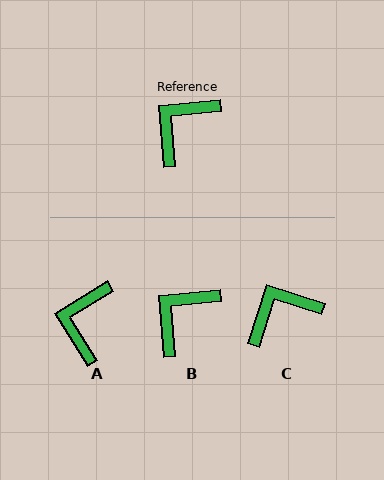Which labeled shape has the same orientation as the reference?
B.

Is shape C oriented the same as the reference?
No, it is off by about 22 degrees.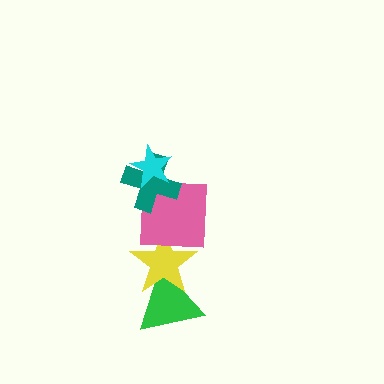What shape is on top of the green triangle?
The yellow star is on top of the green triangle.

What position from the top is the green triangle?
The green triangle is 5th from the top.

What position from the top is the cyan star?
The cyan star is 1st from the top.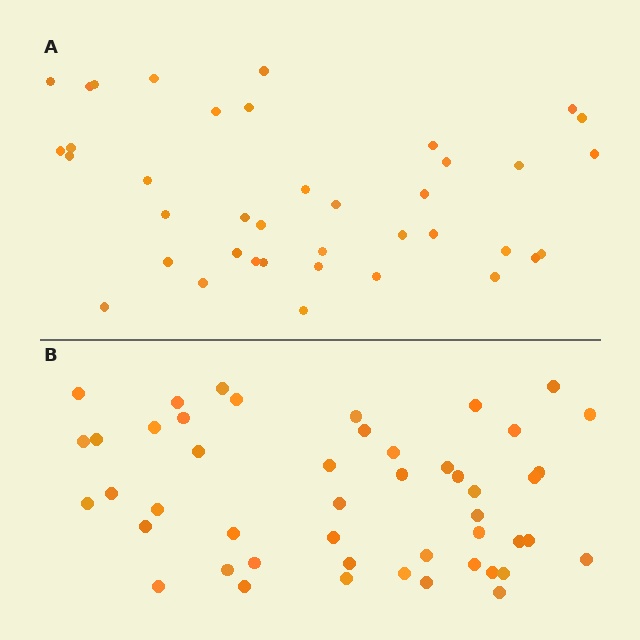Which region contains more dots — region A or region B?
Region B (the bottom region) has more dots.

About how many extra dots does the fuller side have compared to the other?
Region B has roughly 8 or so more dots than region A.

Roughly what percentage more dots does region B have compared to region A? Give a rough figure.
About 25% more.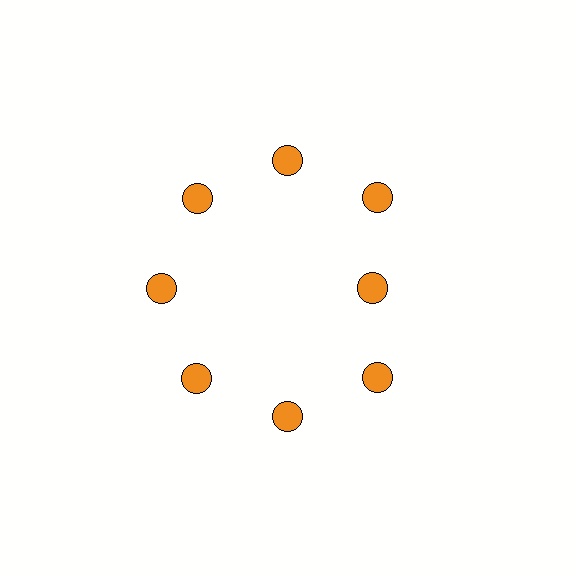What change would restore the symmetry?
The symmetry would be restored by moving it outward, back onto the ring so that all 8 circles sit at equal angles and equal distance from the center.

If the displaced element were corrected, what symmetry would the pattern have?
It would have 8-fold rotational symmetry — the pattern would map onto itself every 45 degrees.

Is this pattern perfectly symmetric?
No. The 8 orange circles are arranged in a ring, but one element near the 3 o'clock position is pulled inward toward the center, breaking the 8-fold rotational symmetry.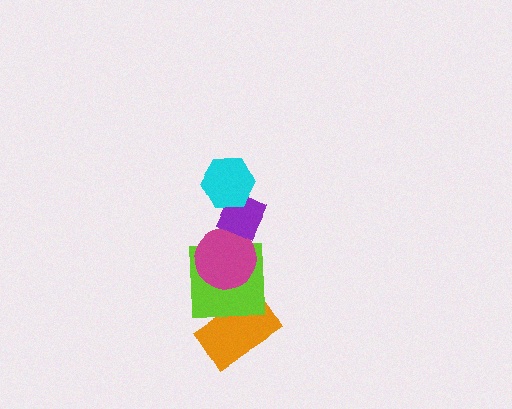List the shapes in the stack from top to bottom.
From top to bottom: the cyan hexagon, the purple diamond, the magenta circle, the lime square, the orange rectangle.